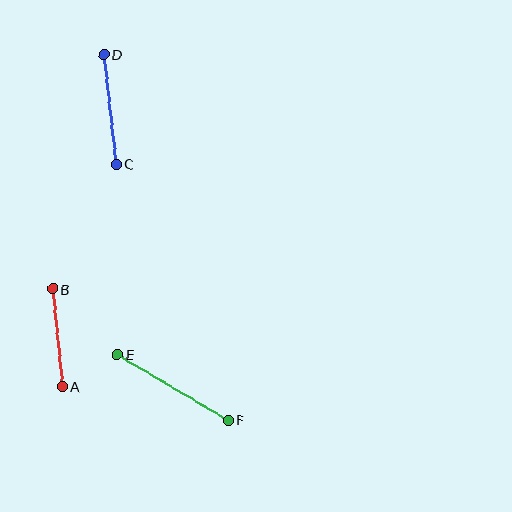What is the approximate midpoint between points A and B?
The midpoint is at approximately (58, 338) pixels.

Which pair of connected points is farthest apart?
Points E and F are farthest apart.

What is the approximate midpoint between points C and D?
The midpoint is at approximately (110, 109) pixels.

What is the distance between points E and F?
The distance is approximately 129 pixels.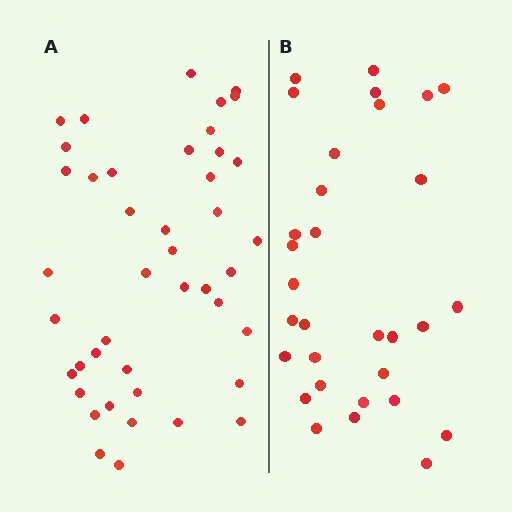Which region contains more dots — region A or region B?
Region A (the left region) has more dots.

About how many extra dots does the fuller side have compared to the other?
Region A has roughly 12 or so more dots than region B.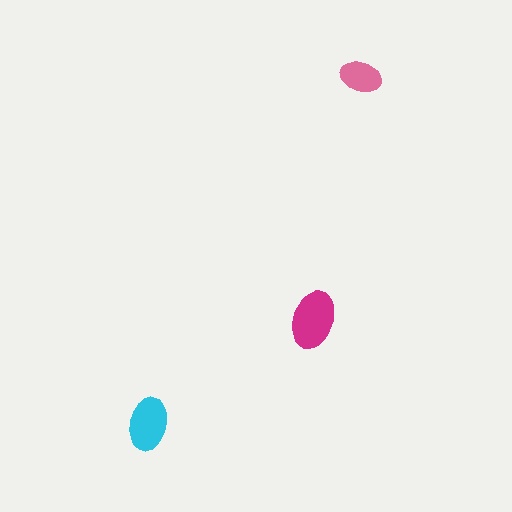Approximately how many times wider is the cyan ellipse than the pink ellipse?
About 1.5 times wider.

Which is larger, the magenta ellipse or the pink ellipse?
The magenta one.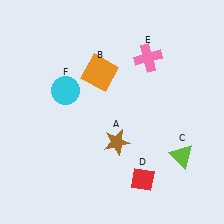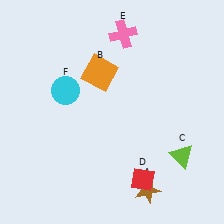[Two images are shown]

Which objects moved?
The objects that moved are: the brown star (A), the pink cross (E).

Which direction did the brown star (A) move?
The brown star (A) moved down.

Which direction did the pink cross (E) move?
The pink cross (E) moved left.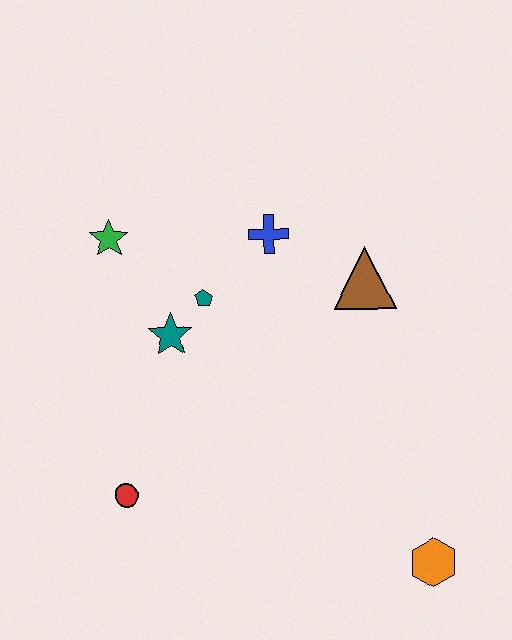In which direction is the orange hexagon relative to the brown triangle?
The orange hexagon is below the brown triangle.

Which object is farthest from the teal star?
The orange hexagon is farthest from the teal star.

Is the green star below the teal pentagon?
No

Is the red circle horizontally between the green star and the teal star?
Yes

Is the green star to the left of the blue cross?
Yes